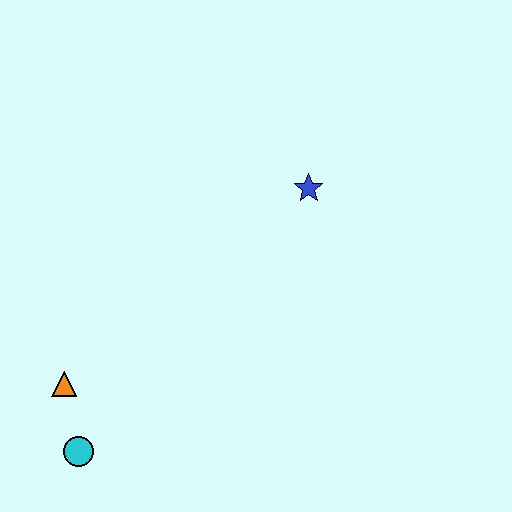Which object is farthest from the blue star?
The cyan circle is farthest from the blue star.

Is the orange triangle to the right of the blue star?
No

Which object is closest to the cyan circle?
The orange triangle is closest to the cyan circle.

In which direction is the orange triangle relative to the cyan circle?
The orange triangle is above the cyan circle.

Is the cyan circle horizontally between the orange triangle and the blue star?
Yes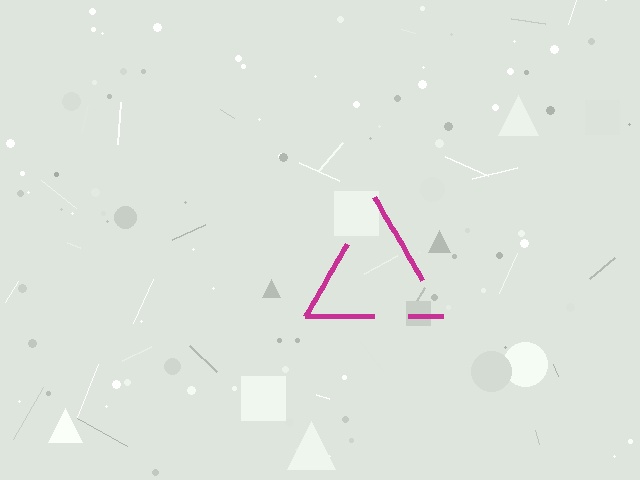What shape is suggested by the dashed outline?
The dashed outline suggests a triangle.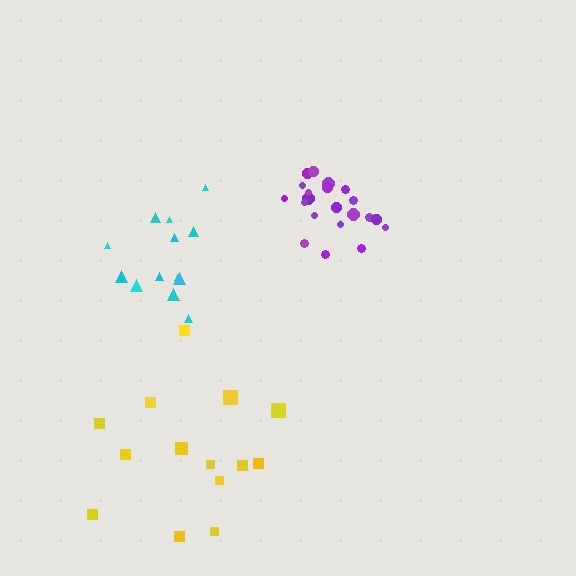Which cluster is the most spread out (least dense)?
Yellow.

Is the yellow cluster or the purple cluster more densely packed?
Purple.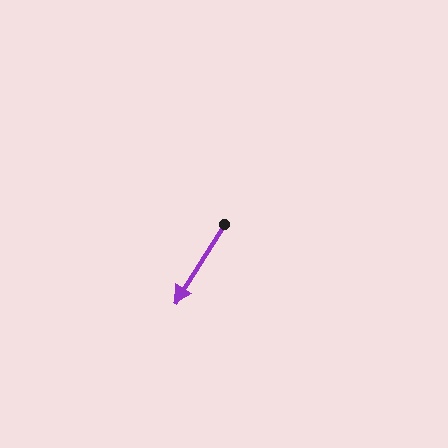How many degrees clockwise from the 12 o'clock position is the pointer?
Approximately 212 degrees.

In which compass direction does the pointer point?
Southwest.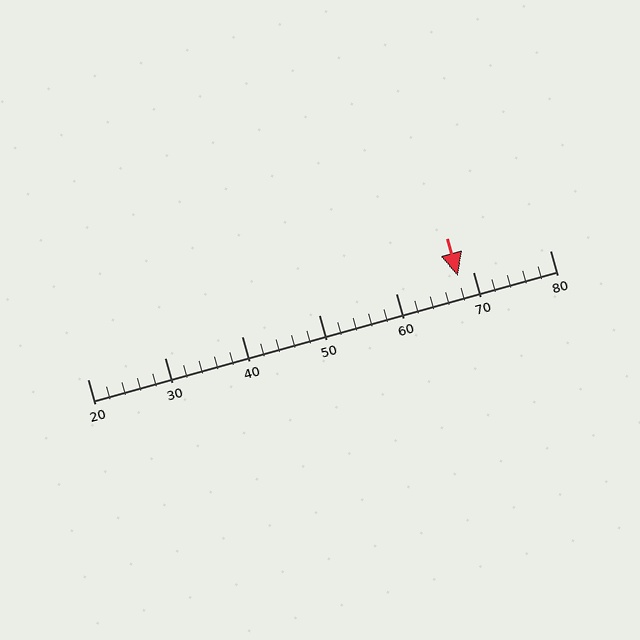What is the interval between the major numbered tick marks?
The major tick marks are spaced 10 units apart.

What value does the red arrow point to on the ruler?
The red arrow points to approximately 68.